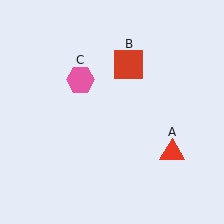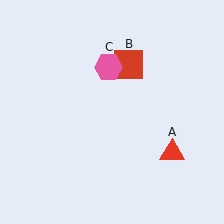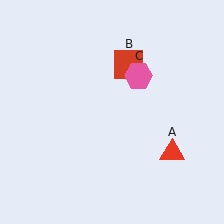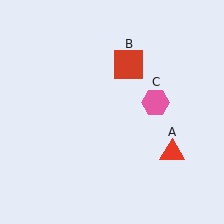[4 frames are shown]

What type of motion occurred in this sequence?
The pink hexagon (object C) rotated clockwise around the center of the scene.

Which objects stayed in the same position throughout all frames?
Red triangle (object A) and red square (object B) remained stationary.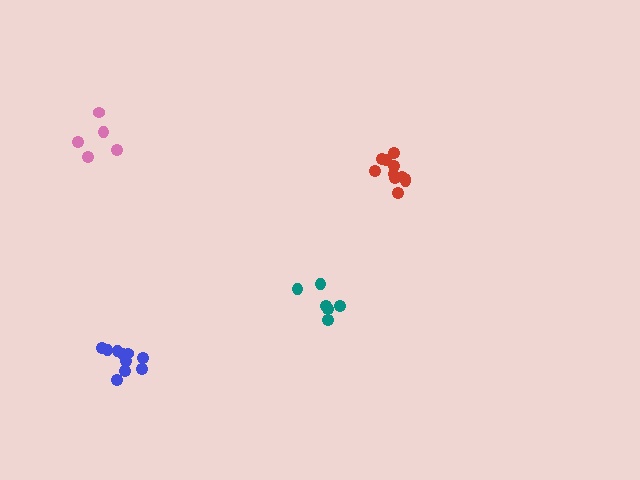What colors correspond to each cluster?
The clusters are colored: red, teal, blue, pink.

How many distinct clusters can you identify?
There are 4 distinct clusters.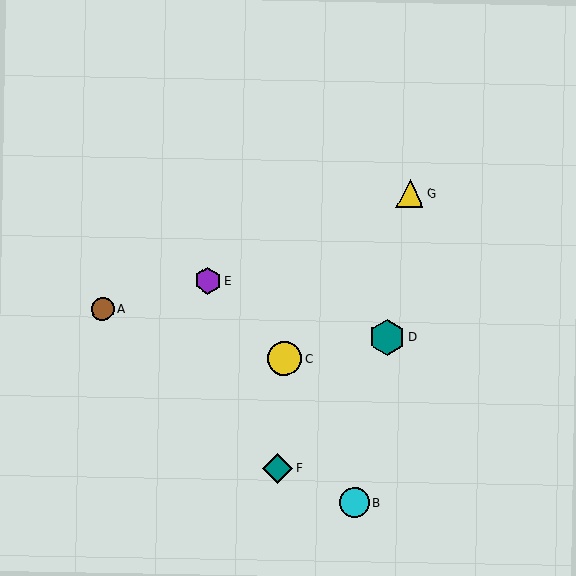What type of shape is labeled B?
Shape B is a cyan circle.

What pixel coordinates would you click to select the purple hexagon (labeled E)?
Click at (208, 281) to select the purple hexagon E.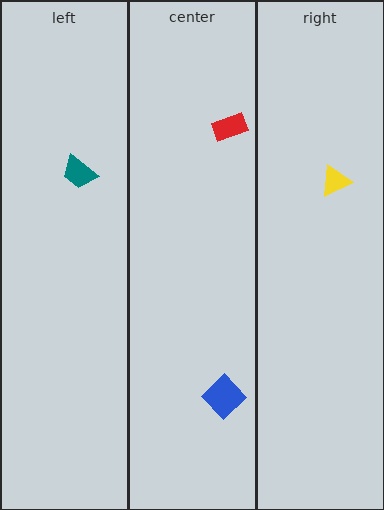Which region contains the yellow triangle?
The right region.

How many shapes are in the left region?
1.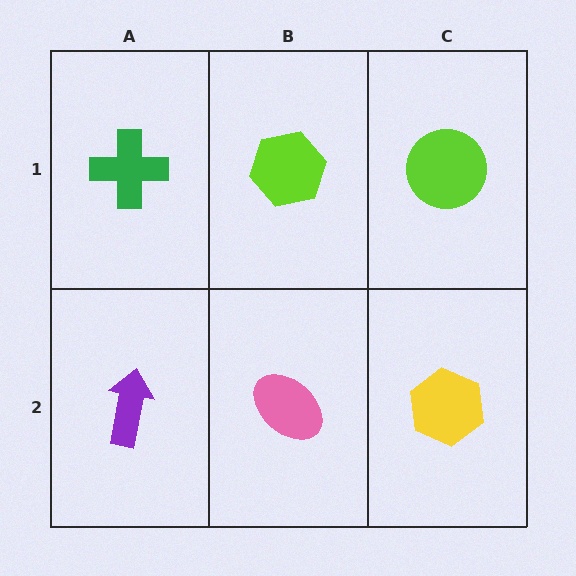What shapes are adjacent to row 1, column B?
A pink ellipse (row 2, column B), a green cross (row 1, column A), a lime circle (row 1, column C).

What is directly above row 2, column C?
A lime circle.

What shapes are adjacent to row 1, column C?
A yellow hexagon (row 2, column C), a lime hexagon (row 1, column B).